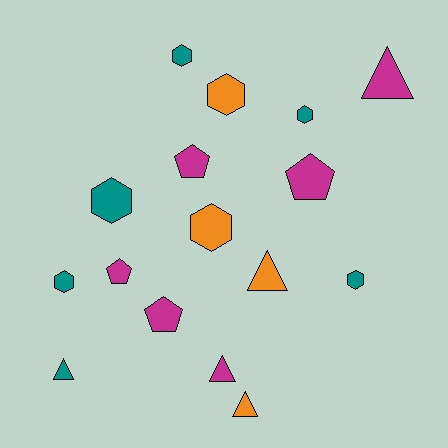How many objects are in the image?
There are 16 objects.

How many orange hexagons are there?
There are 2 orange hexagons.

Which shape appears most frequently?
Hexagon, with 7 objects.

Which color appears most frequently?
Magenta, with 6 objects.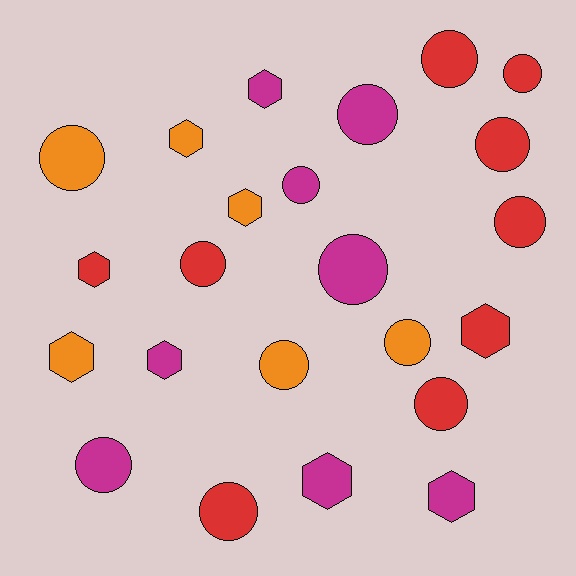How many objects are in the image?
There are 23 objects.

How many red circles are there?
There are 7 red circles.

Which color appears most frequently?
Red, with 9 objects.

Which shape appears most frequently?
Circle, with 14 objects.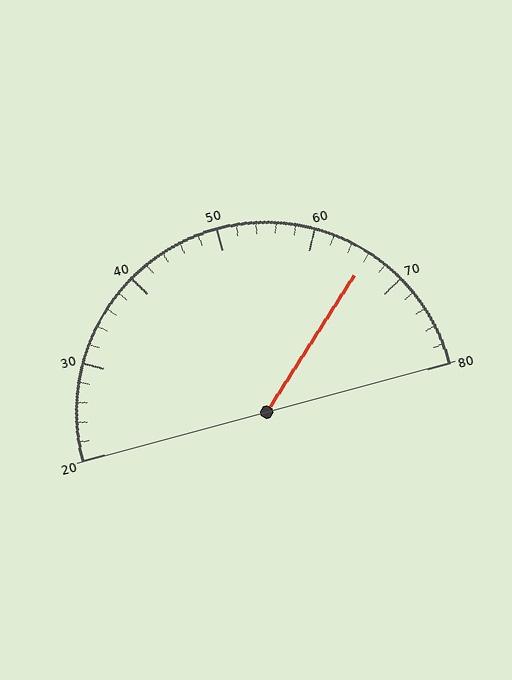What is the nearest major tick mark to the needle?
The nearest major tick mark is 70.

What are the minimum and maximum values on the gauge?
The gauge ranges from 20 to 80.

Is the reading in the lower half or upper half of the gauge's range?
The reading is in the upper half of the range (20 to 80).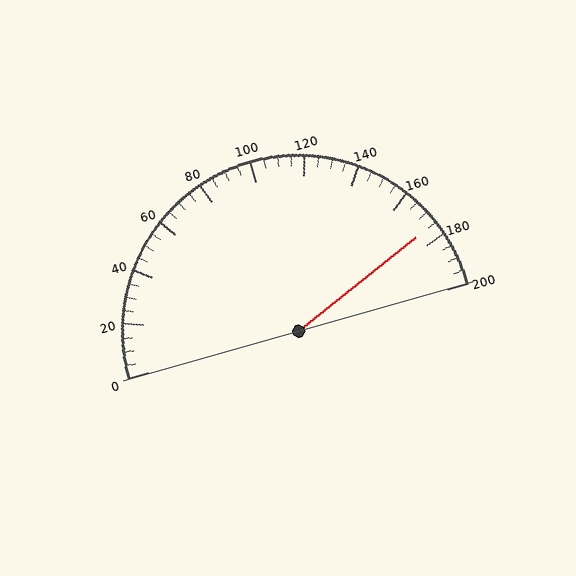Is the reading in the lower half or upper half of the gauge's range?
The reading is in the upper half of the range (0 to 200).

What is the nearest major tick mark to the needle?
The nearest major tick mark is 180.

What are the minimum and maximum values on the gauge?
The gauge ranges from 0 to 200.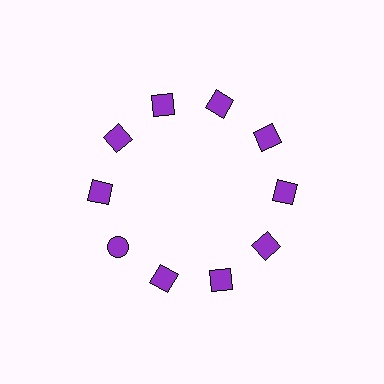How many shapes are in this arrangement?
There are 10 shapes arranged in a ring pattern.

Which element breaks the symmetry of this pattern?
The purple circle at roughly the 8 o'clock position breaks the symmetry. All other shapes are purple squares.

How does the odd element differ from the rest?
It has a different shape: circle instead of square.